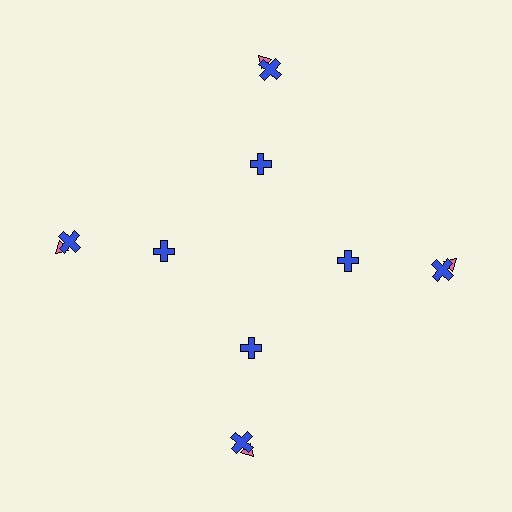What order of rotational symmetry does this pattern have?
This pattern has 4-fold rotational symmetry.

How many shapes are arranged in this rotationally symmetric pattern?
There are 12 shapes, arranged in 4 groups of 3.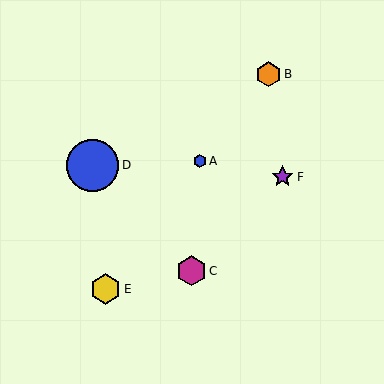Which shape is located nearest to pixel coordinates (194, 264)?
The magenta hexagon (labeled C) at (191, 271) is nearest to that location.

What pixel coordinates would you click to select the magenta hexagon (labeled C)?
Click at (191, 271) to select the magenta hexagon C.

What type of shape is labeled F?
Shape F is a purple star.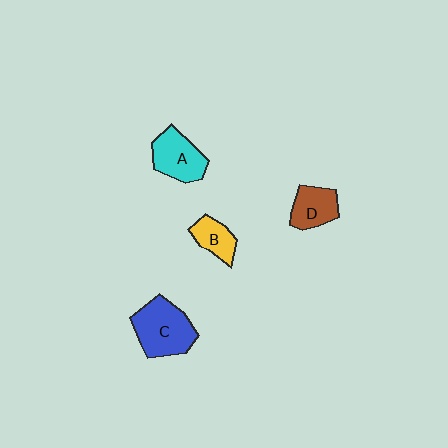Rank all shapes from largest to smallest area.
From largest to smallest: C (blue), A (cyan), D (brown), B (yellow).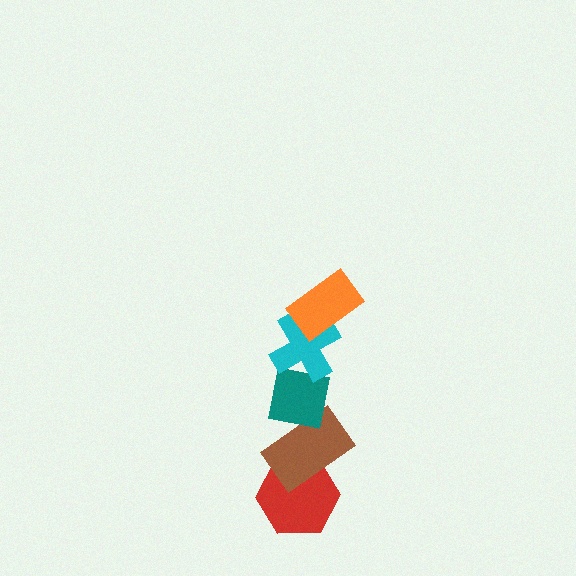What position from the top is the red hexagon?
The red hexagon is 5th from the top.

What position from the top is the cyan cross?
The cyan cross is 2nd from the top.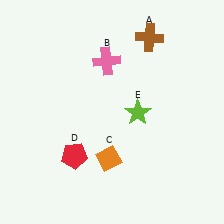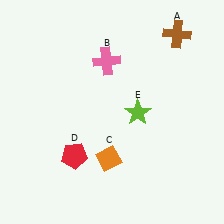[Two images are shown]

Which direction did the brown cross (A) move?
The brown cross (A) moved right.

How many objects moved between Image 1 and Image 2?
1 object moved between the two images.